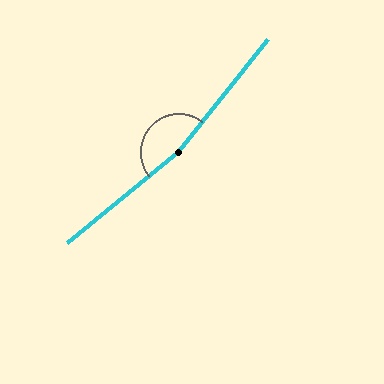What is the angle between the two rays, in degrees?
Approximately 167 degrees.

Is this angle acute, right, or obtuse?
It is obtuse.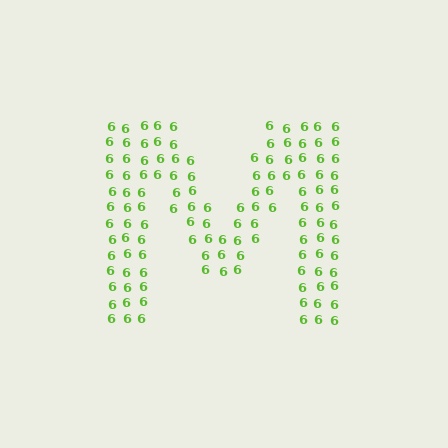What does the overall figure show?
The overall figure shows the letter M.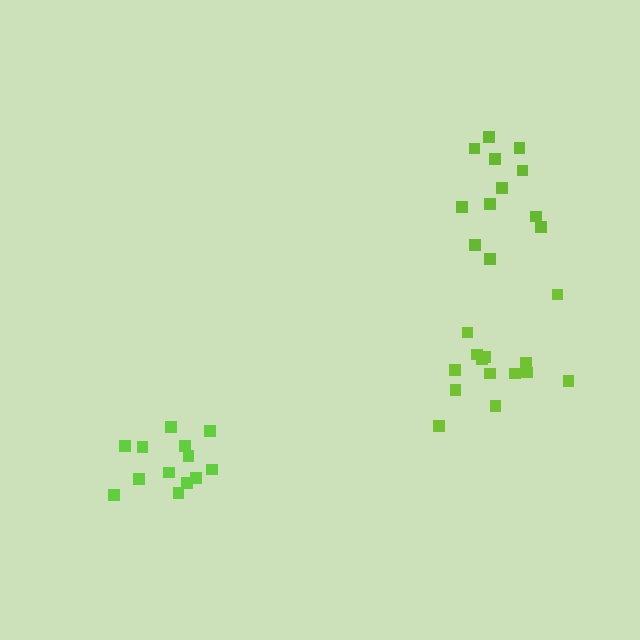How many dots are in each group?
Group 1: 13 dots, Group 2: 14 dots, Group 3: 12 dots (39 total).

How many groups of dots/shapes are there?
There are 3 groups.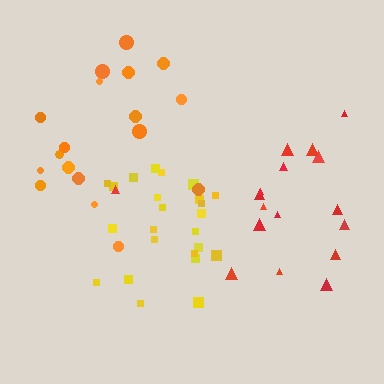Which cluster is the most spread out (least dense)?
Orange.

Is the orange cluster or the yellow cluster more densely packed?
Yellow.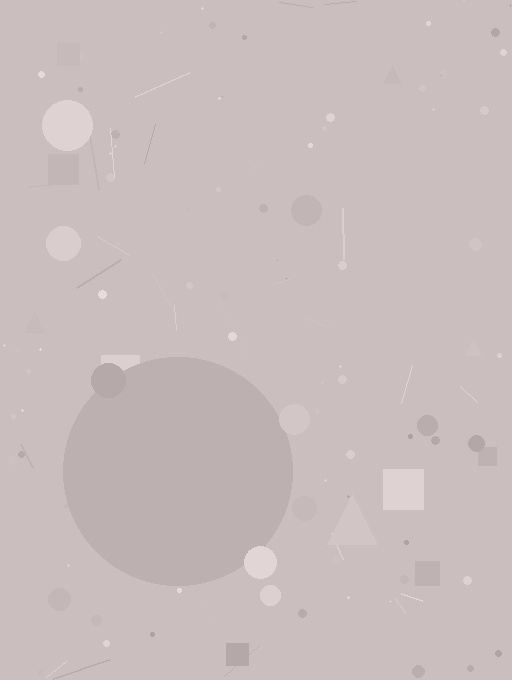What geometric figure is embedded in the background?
A circle is embedded in the background.